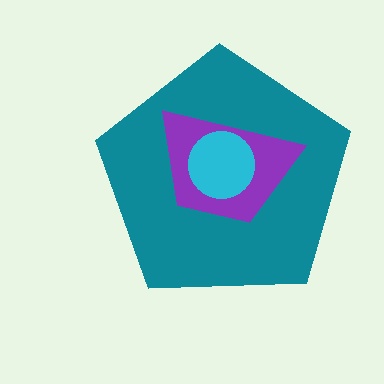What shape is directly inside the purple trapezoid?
The cyan circle.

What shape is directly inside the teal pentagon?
The purple trapezoid.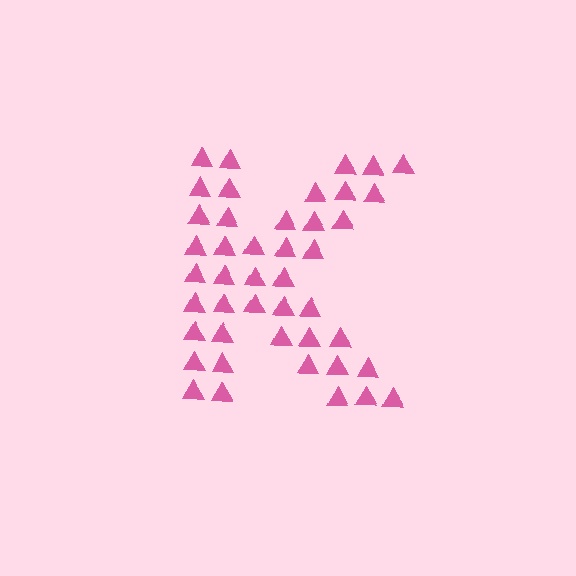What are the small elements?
The small elements are triangles.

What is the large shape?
The large shape is the letter K.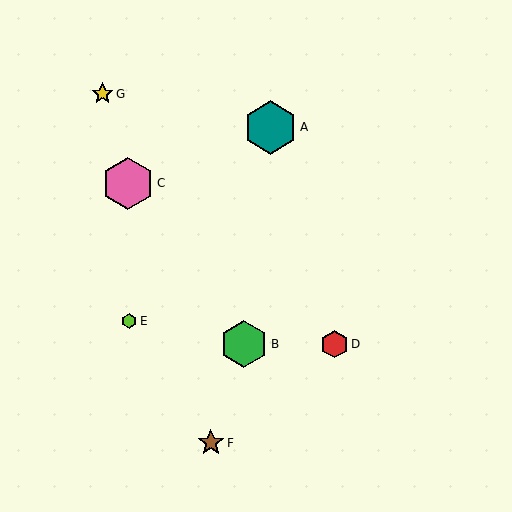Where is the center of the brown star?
The center of the brown star is at (211, 443).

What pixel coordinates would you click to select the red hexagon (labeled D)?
Click at (334, 344) to select the red hexagon D.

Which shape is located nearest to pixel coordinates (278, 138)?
The teal hexagon (labeled A) at (271, 127) is nearest to that location.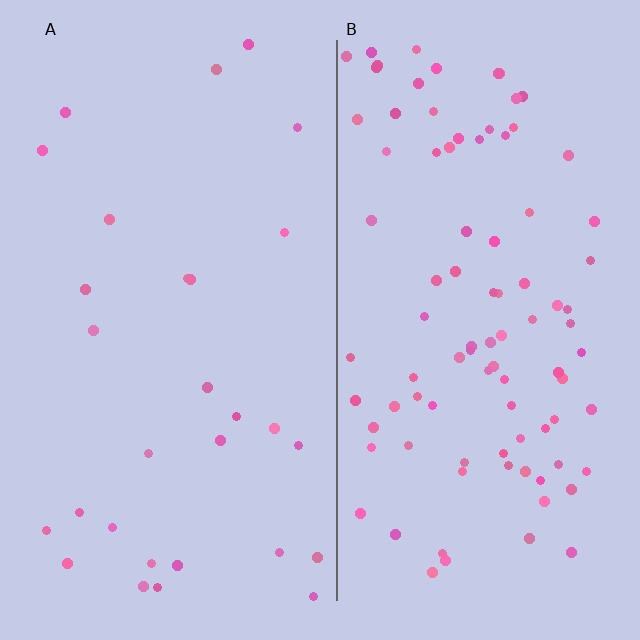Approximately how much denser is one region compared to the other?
Approximately 3.3× — region B over region A.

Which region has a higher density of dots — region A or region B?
B (the right).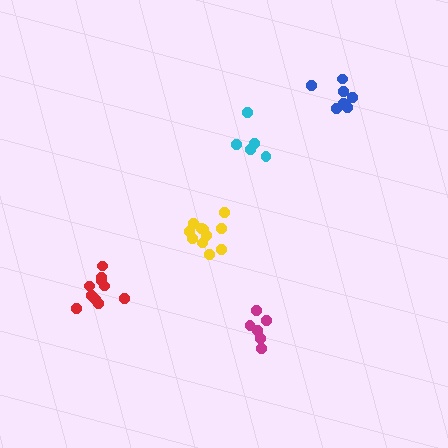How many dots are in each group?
Group 1: 5 dots, Group 2: 7 dots, Group 3: 11 dots, Group 4: 10 dots, Group 5: 6 dots (39 total).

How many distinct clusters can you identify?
There are 5 distinct clusters.